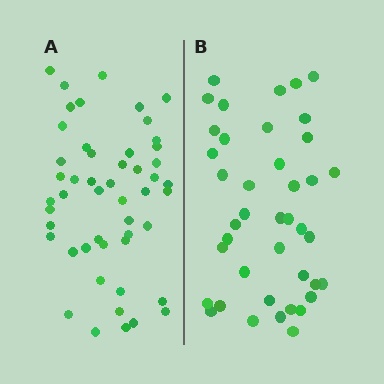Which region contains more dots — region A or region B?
Region A (the left region) has more dots.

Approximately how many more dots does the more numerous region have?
Region A has roughly 8 or so more dots than region B.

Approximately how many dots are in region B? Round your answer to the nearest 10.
About 40 dots. (The exact count is 41, which rounds to 40.)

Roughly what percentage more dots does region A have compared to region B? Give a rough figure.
About 20% more.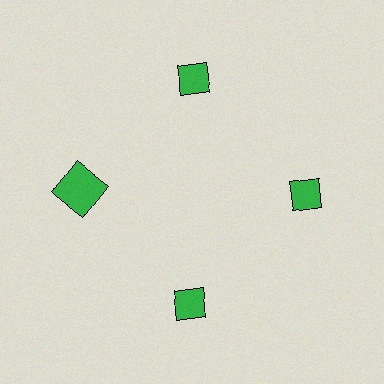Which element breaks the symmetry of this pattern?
The green square at roughly the 9 o'clock position breaks the symmetry. All other shapes are green diamonds.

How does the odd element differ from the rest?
It has a different shape: square instead of diamond.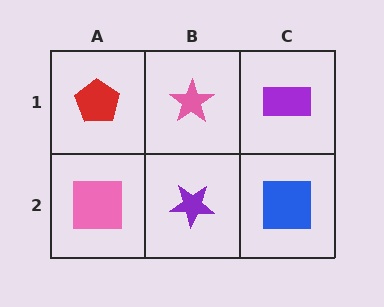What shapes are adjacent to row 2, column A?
A red pentagon (row 1, column A), a purple star (row 2, column B).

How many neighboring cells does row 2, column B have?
3.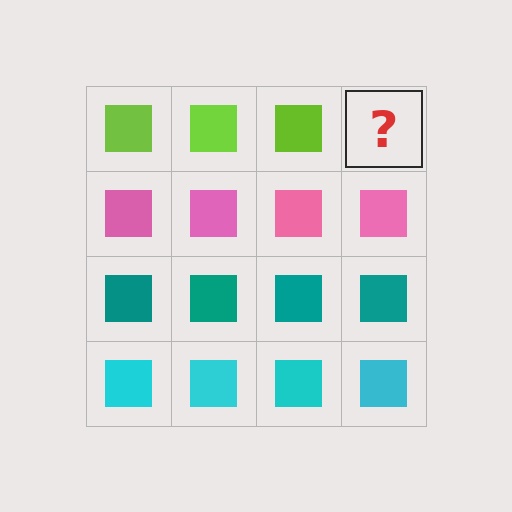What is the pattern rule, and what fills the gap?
The rule is that each row has a consistent color. The gap should be filled with a lime square.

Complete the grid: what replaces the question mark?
The question mark should be replaced with a lime square.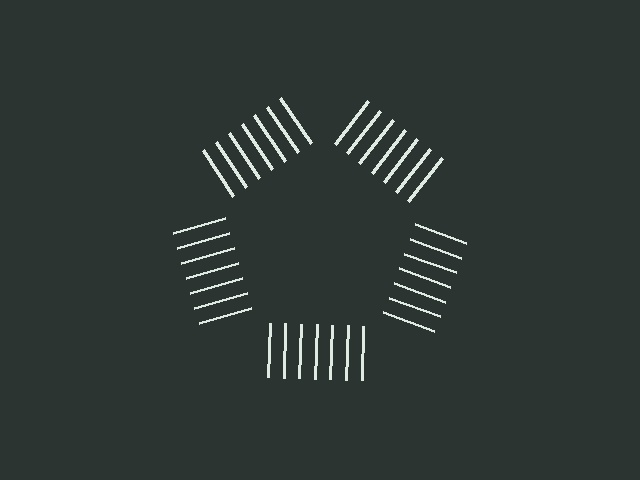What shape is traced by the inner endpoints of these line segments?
An illusory pentagon — the line segments terminate on its edges but no continuous stroke is drawn.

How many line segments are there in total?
35 — 7 along each of the 5 edges.